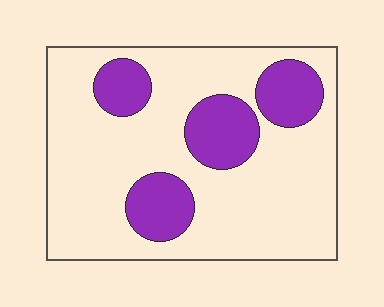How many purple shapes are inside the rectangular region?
4.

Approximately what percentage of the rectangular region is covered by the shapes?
Approximately 25%.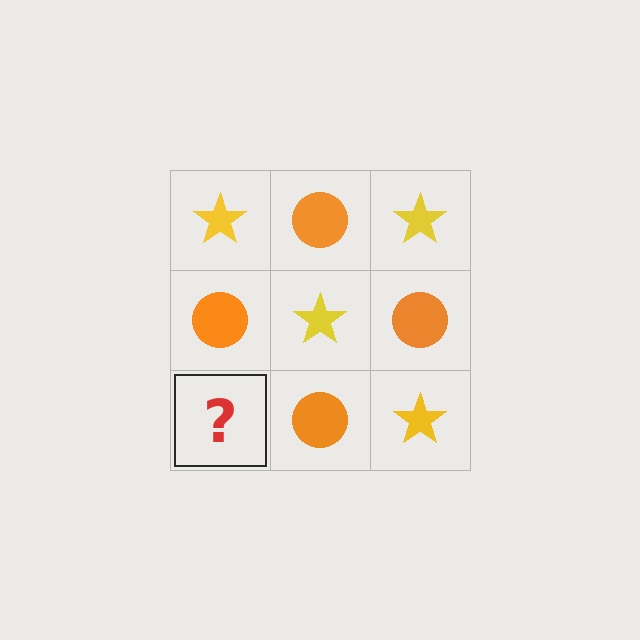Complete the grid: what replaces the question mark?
The question mark should be replaced with a yellow star.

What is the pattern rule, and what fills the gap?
The rule is that it alternates yellow star and orange circle in a checkerboard pattern. The gap should be filled with a yellow star.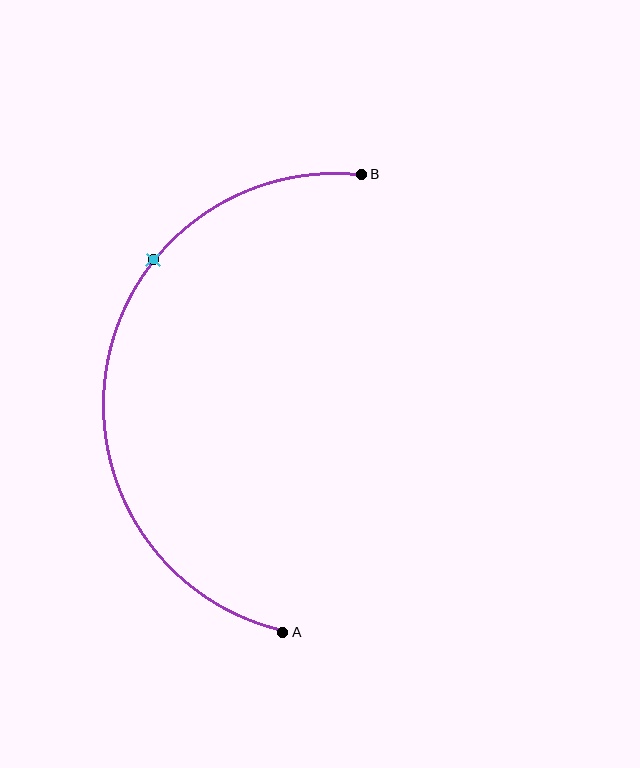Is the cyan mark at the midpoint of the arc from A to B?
No. The cyan mark lies on the arc but is closer to endpoint B. The arc midpoint would be at the point on the curve equidistant along the arc from both A and B.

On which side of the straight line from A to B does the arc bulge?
The arc bulges to the left of the straight line connecting A and B.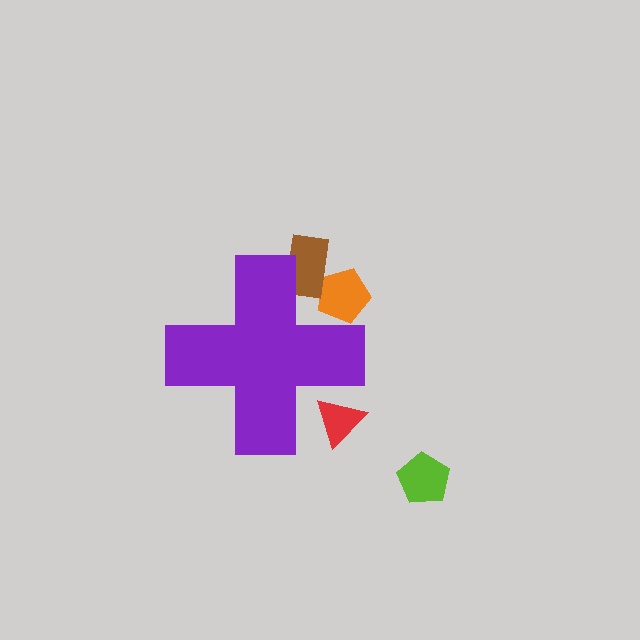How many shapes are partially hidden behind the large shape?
3 shapes are partially hidden.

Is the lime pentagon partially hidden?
No, the lime pentagon is fully visible.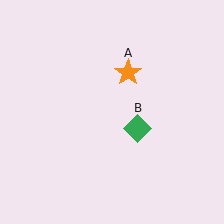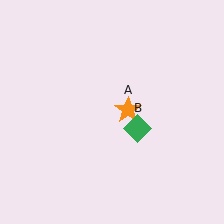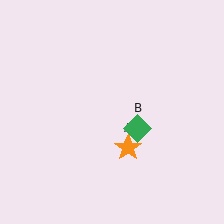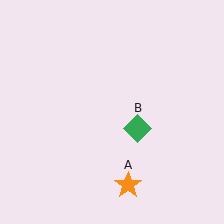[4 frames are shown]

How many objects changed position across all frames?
1 object changed position: orange star (object A).